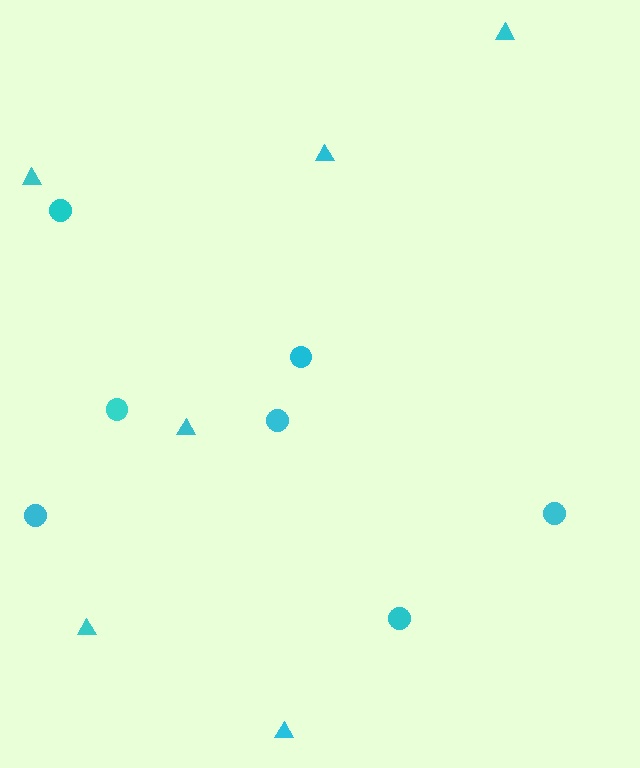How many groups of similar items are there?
There are 2 groups: one group of circles (7) and one group of triangles (6).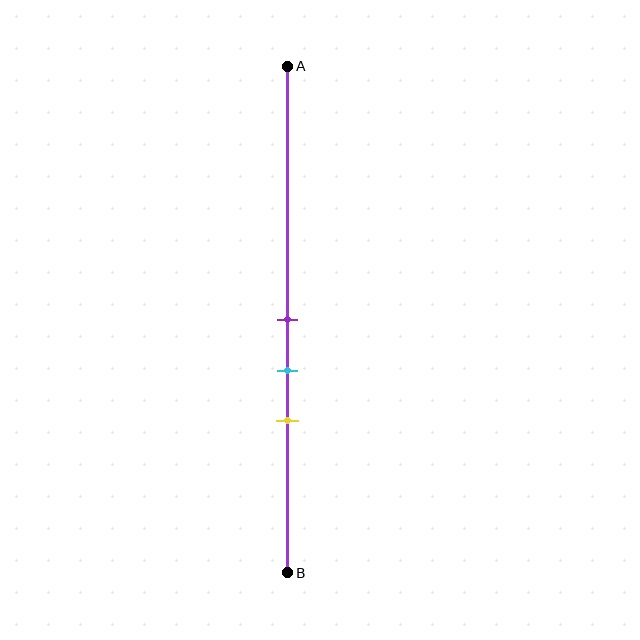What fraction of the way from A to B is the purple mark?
The purple mark is approximately 50% (0.5) of the way from A to B.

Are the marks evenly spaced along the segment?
Yes, the marks are approximately evenly spaced.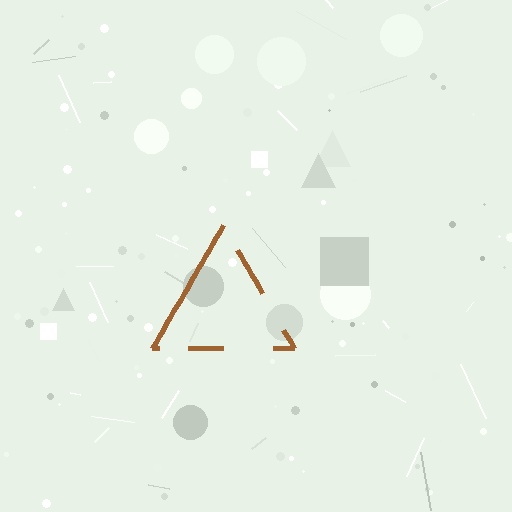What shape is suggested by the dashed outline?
The dashed outline suggests a triangle.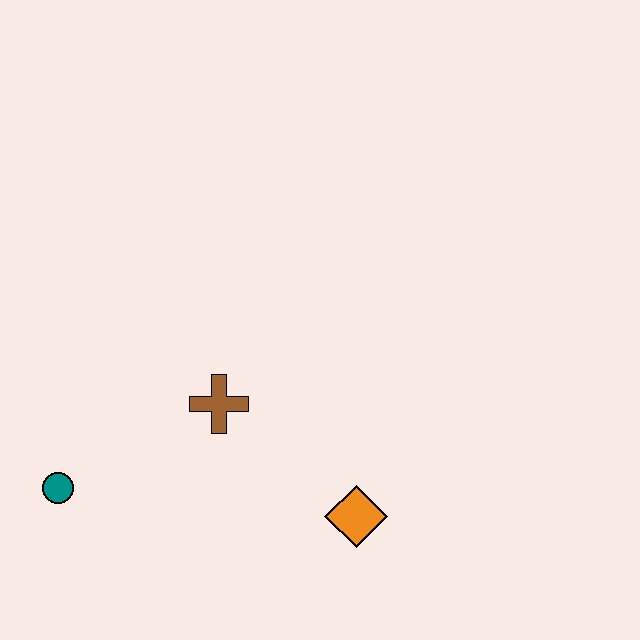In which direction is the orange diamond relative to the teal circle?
The orange diamond is to the right of the teal circle.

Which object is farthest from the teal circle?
The orange diamond is farthest from the teal circle.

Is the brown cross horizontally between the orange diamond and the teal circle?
Yes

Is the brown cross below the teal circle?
No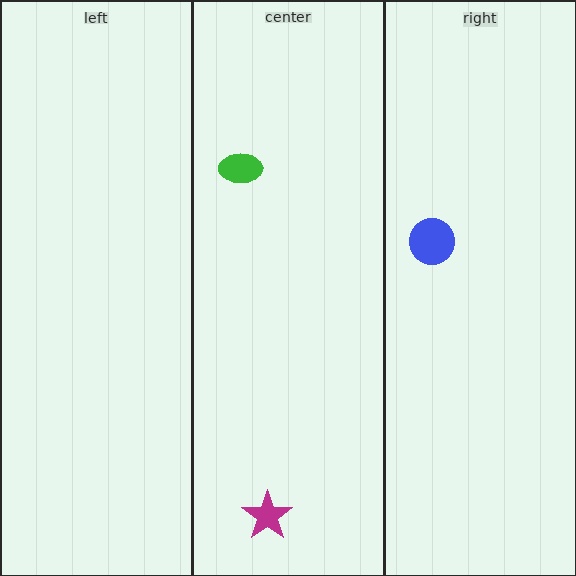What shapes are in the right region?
The blue circle.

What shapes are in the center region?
The green ellipse, the magenta star.